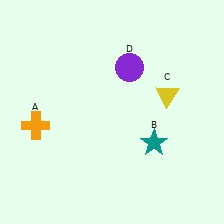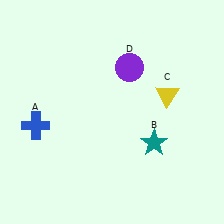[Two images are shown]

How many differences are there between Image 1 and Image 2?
There is 1 difference between the two images.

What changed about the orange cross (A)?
In Image 1, A is orange. In Image 2, it changed to blue.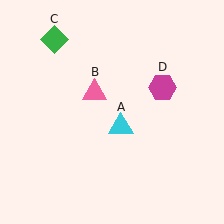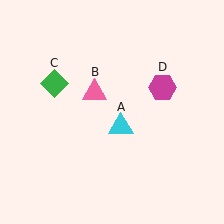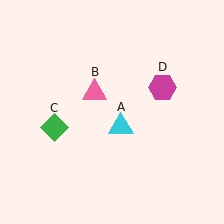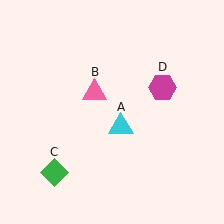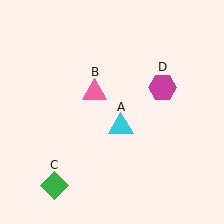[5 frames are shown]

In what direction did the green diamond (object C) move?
The green diamond (object C) moved down.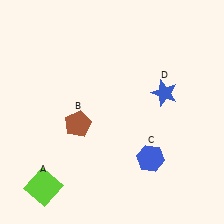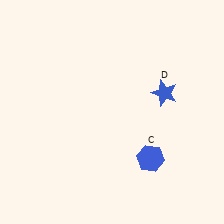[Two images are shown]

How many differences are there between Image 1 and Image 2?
There are 2 differences between the two images.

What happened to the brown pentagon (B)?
The brown pentagon (B) was removed in Image 2. It was in the bottom-left area of Image 1.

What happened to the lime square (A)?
The lime square (A) was removed in Image 2. It was in the bottom-left area of Image 1.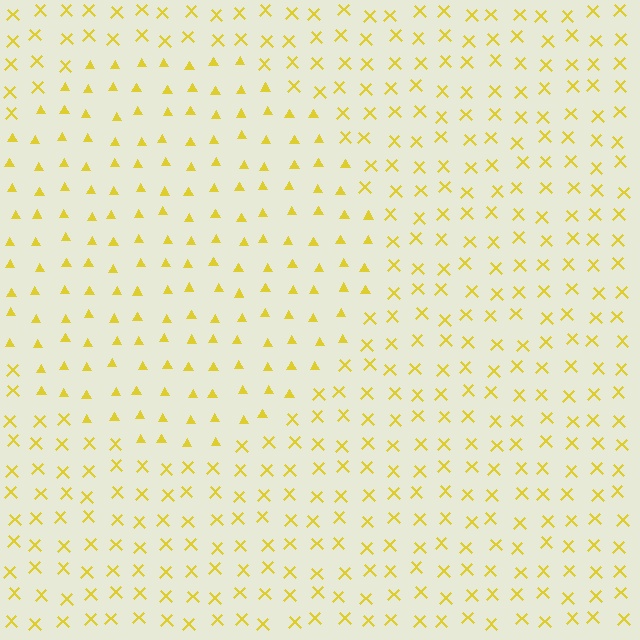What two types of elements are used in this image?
The image uses triangles inside the circle region and X marks outside it.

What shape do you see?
I see a circle.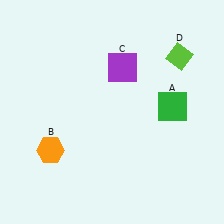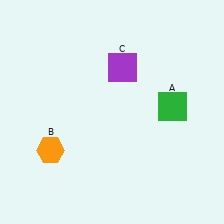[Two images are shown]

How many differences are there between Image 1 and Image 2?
There is 1 difference between the two images.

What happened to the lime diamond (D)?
The lime diamond (D) was removed in Image 2. It was in the top-right area of Image 1.